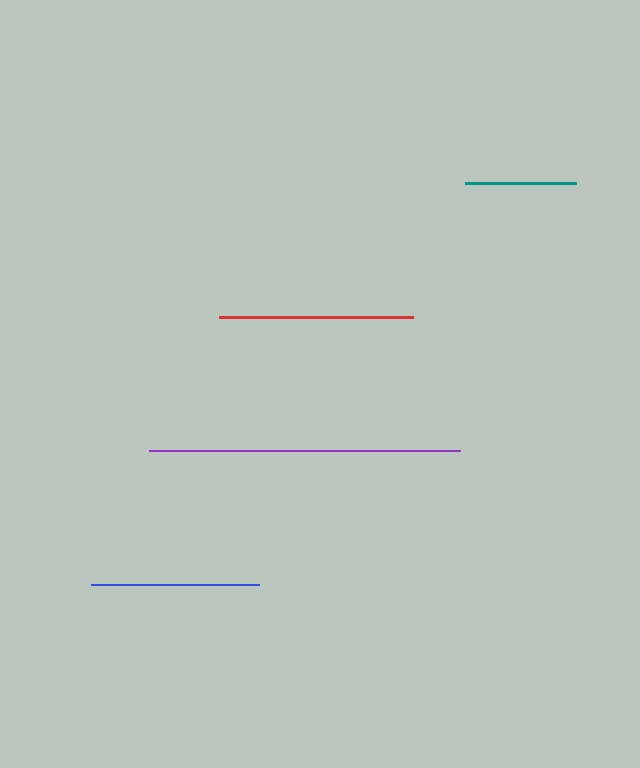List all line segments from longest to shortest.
From longest to shortest: purple, red, blue, teal.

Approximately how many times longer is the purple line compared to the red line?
The purple line is approximately 1.6 times the length of the red line.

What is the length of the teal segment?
The teal segment is approximately 111 pixels long.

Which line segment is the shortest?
The teal line is the shortest at approximately 111 pixels.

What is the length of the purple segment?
The purple segment is approximately 311 pixels long.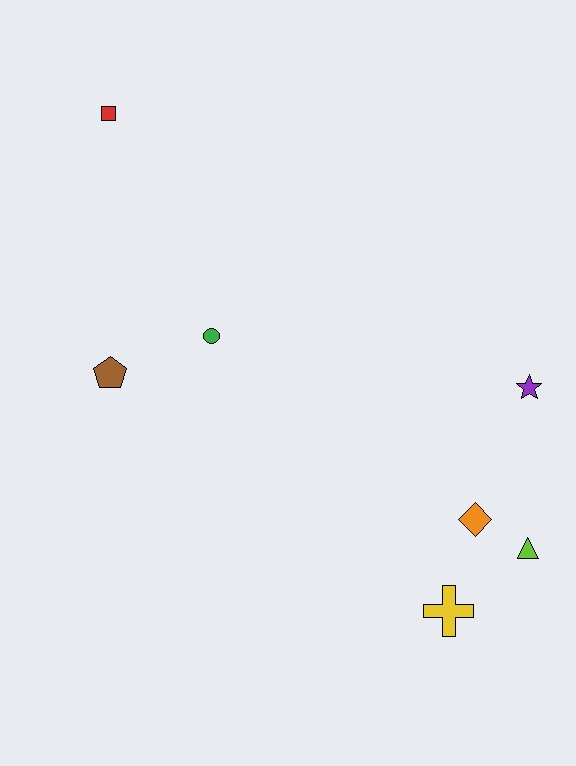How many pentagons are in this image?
There is 1 pentagon.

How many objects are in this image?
There are 7 objects.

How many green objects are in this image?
There is 1 green object.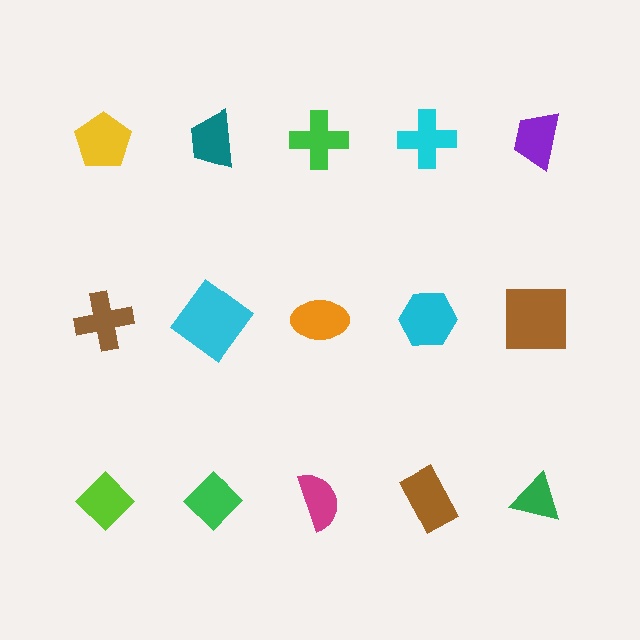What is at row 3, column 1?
A lime diamond.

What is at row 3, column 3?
A magenta semicircle.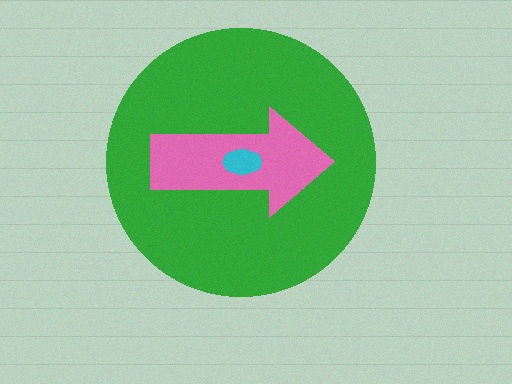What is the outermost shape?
The green circle.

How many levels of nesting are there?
3.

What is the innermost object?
The cyan ellipse.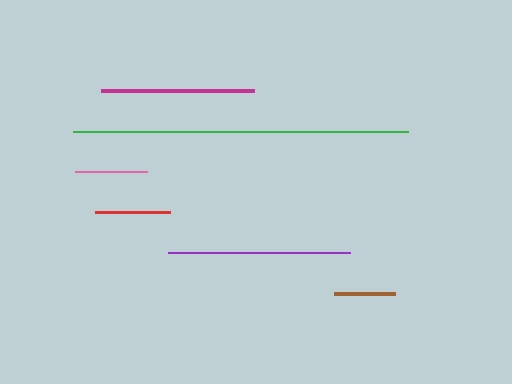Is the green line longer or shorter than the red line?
The green line is longer than the red line.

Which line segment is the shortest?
The brown line is the shortest at approximately 61 pixels.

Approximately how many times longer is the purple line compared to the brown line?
The purple line is approximately 3.0 times the length of the brown line.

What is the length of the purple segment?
The purple segment is approximately 183 pixels long.